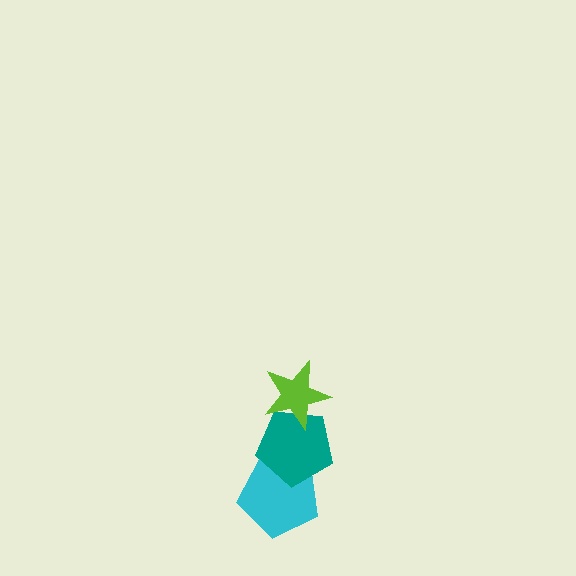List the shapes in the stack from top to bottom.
From top to bottom: the lime star, the teal pentagon, the cyan pentagon.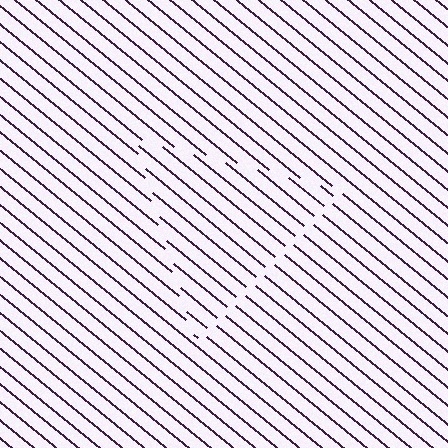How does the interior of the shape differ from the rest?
The interior of the shape contains the same grating, shifted by half a period — the contour is defined by the phase discontinuity where line-ends from the inner and outer gratings abut.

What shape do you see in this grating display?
An illusory triangle. The interior of the shape contains the same grating, shifted by half a period — the contour is defined by the phase discontinuity where line-ends from the inner and outer gratings abut.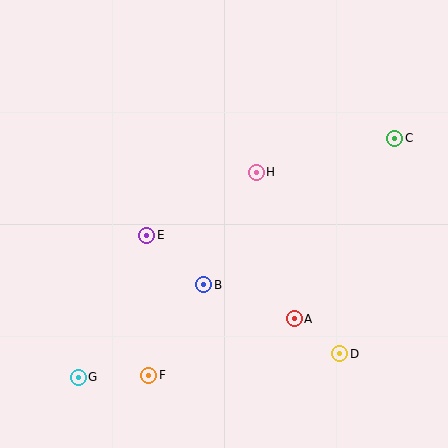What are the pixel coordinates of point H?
Point H is at (256, 172).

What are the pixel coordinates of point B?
Point B is at (204, 285).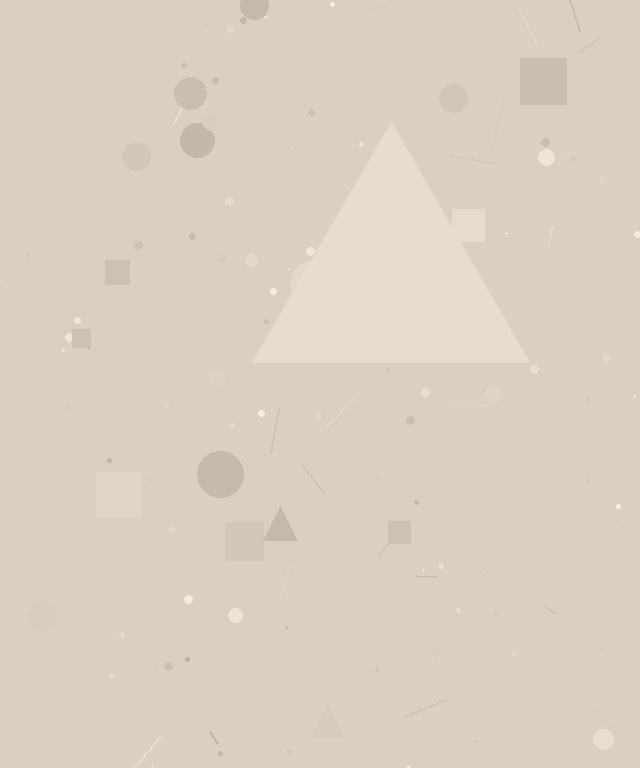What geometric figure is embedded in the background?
A triangle is embedded in the background.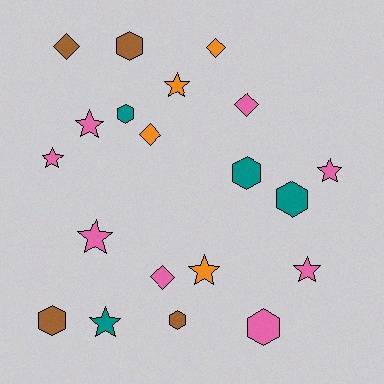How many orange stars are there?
There are 2 orange stars.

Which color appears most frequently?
Pink, with 8 objects.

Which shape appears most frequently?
Star, with 8 objects.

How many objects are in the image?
There are 20 objects.